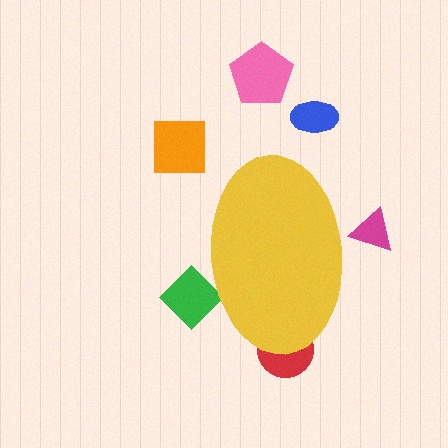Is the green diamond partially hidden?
Yes, the green diamond is partially hidden behind the yellow ellipse.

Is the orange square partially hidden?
No, the orange square is fully visible.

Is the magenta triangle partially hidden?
Yes, the magenta triangle is partially hidden behind the yellow ellipse.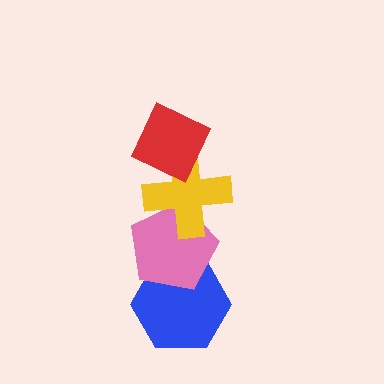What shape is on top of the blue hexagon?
The pink pentagon is on top of the blue hexagon.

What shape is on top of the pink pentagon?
The yellow cross is on top of the pink pentagon.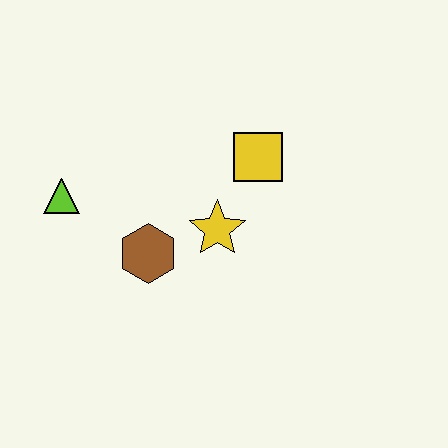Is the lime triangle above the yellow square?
No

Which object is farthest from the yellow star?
The lime triangle is farthest from the yellow star.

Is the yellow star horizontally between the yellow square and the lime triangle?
Yes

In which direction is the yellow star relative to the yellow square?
The yellow star is below the yellow square.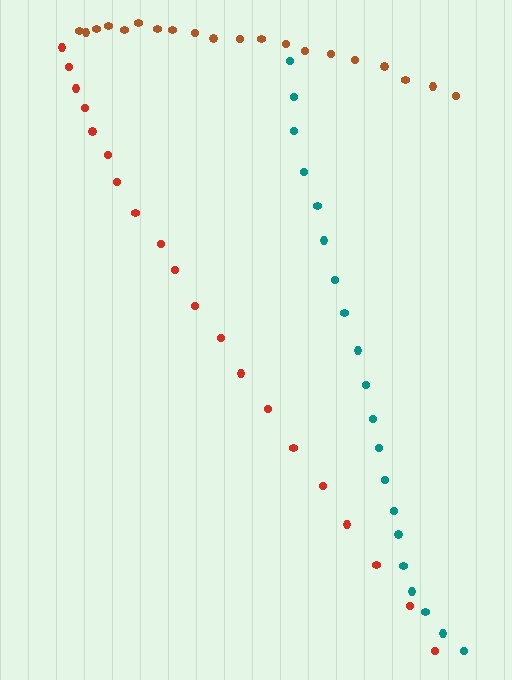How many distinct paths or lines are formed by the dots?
There are 3 distinct paths.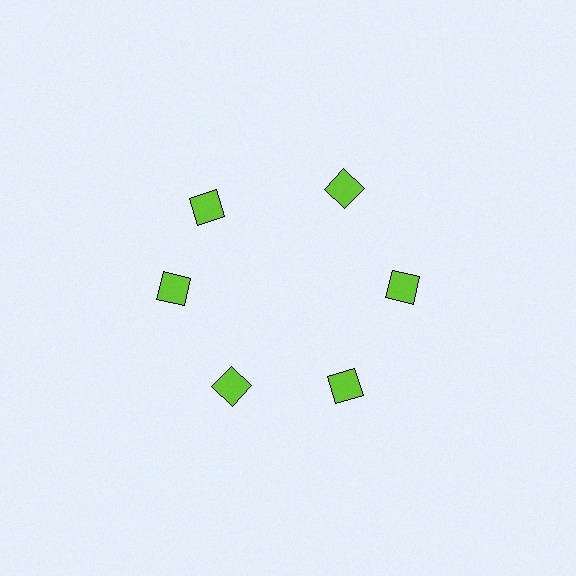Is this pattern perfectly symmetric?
No. The 6 lime squares are arranged in a ring, but one element near the 11 o'clock position is rotated out of alignment along the ring, breaking the 6-fold rotational symmetry.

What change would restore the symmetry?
The symmetry would be restored by rotating it back into even spacing with its neighbors so that all 6 squares sit at equal angles and equal distance from the center.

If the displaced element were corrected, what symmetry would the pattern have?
It would have 6-fold rotational symmetry — the pattern would map onto itself every 60 degrees.